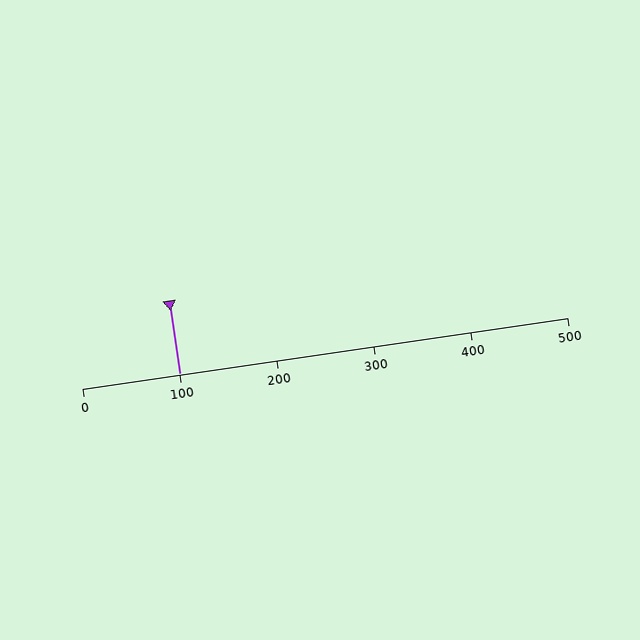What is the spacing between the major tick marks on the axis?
The major ticks are spaced 100 apart.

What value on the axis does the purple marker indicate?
The marker indicates approximately 100.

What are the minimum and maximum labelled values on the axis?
The axis runs from 0 to 500.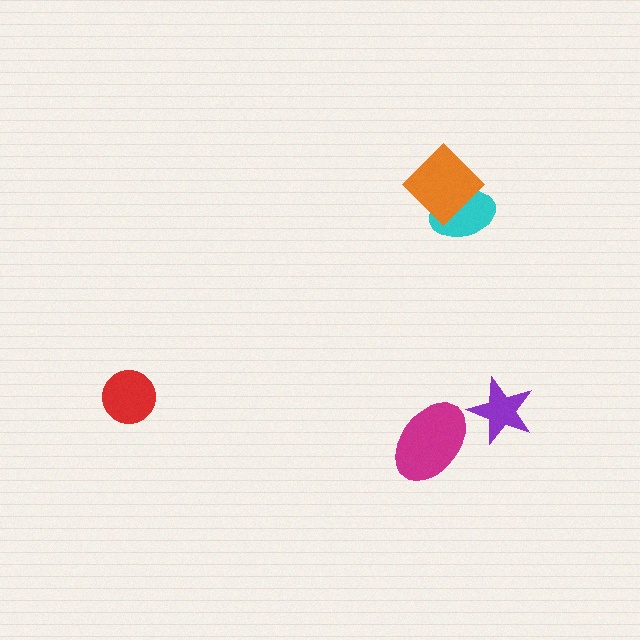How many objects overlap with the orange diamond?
1 object overlaps with the orange diamond.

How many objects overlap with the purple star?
0 objects overlap with the purple star.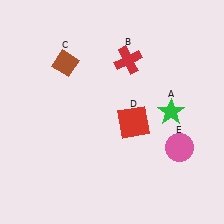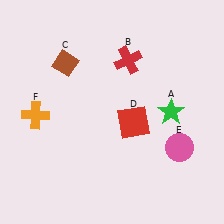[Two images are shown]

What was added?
An orange cross (F) was added in Image 2.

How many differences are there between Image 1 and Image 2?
There is 1 difference between the two images.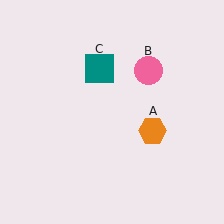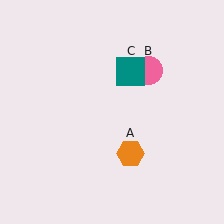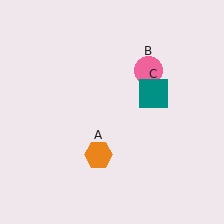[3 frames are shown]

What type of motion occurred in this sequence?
The orange hexagon (object A), teal square (object C) rotated clockwise around the center of the scene.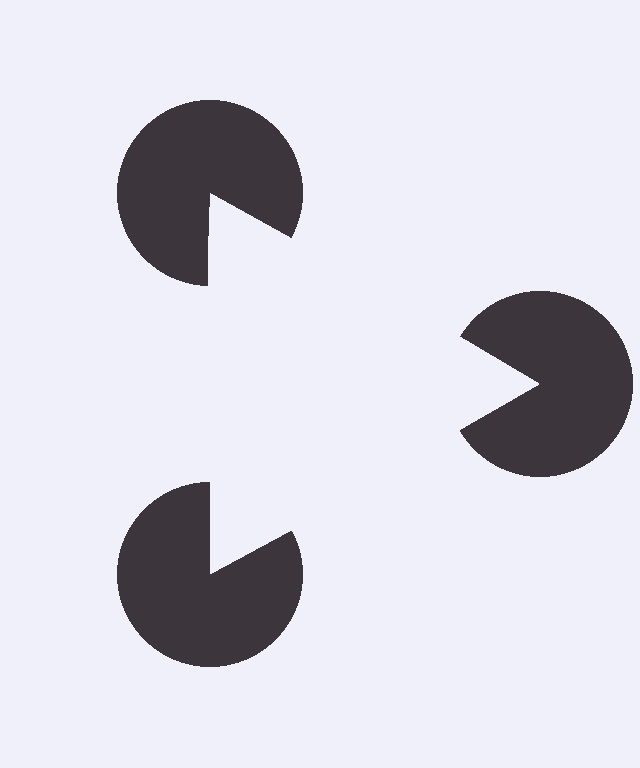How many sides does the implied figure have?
3 sides.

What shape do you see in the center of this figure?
An illusory triangle — its edges are inferred from the aligned wedge cuts in the pac-man discs, not physically drawn.